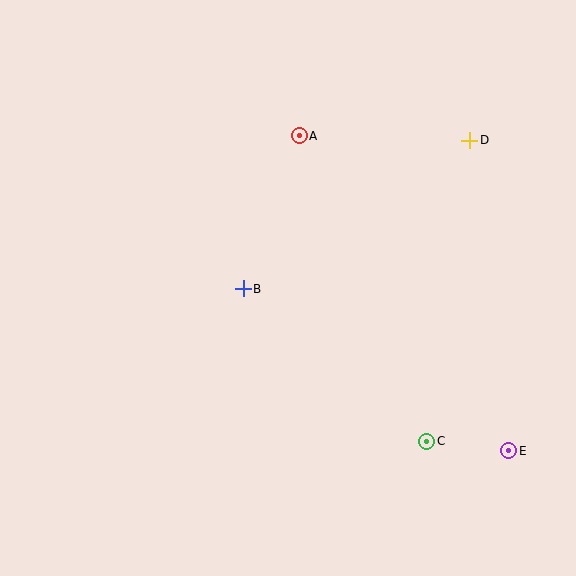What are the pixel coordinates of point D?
Point D is at (470, 140).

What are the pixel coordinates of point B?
Point B is at (243, 289).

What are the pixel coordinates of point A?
Point A is at (299, 136).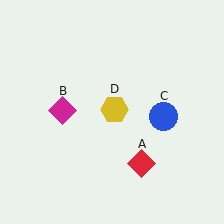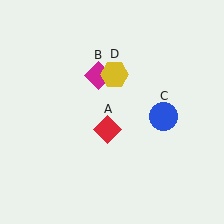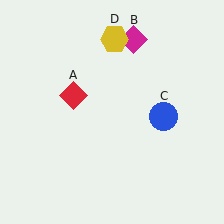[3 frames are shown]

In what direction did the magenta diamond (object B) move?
The magenta diamond (object B) moved up and to the right.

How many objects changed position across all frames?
3 objects changed position: red diamond (object A), magenta diamond (object B), yellow hexagon (object D).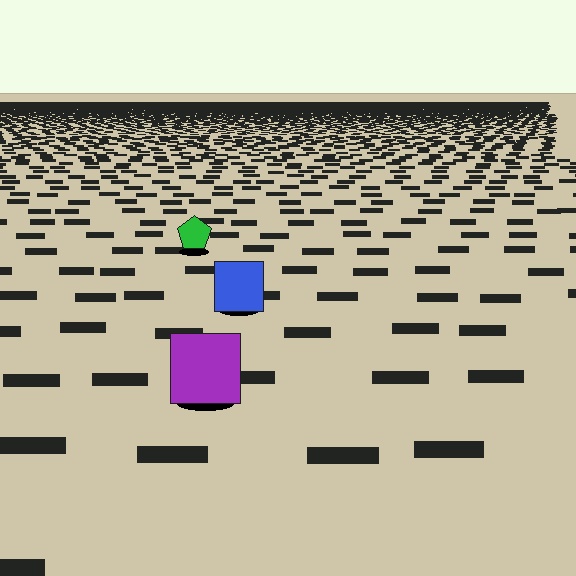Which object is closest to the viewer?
The purple square is closest. The texture marks near it are larger and more spread out.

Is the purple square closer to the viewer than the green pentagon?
Yes. The purple square is closer — you can tell from the texture gradient: the ground texture is coarser near it.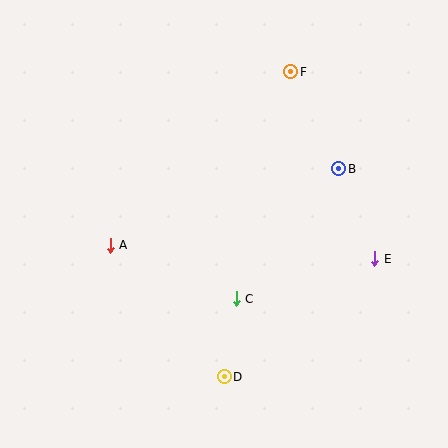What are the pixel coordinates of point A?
Point A is at (110, 245).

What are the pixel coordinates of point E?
Point E is at (375, 259).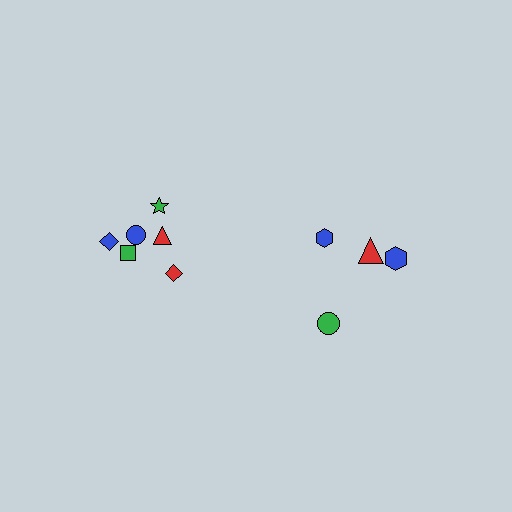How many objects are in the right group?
There are 4 objects.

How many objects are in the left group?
There are 6 objects.